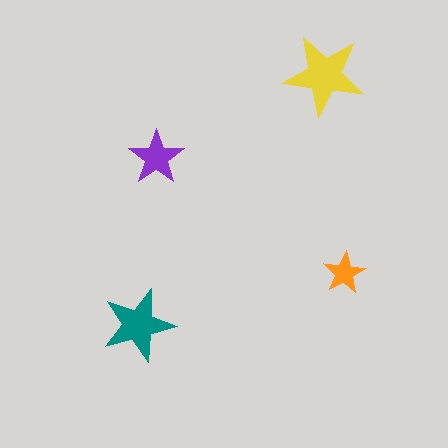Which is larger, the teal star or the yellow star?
The yellow one.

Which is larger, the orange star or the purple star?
The purple one.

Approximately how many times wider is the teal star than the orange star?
About 1.5 times wider.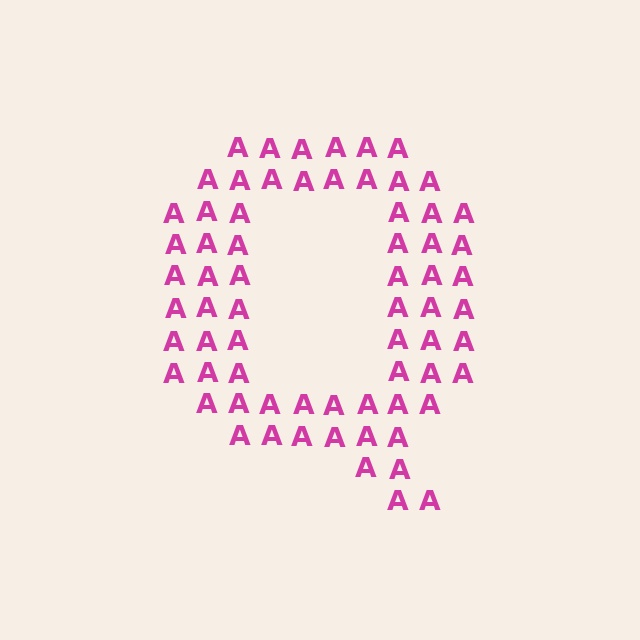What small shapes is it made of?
It is made of small letter A's.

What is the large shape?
The large shape is the letter Q.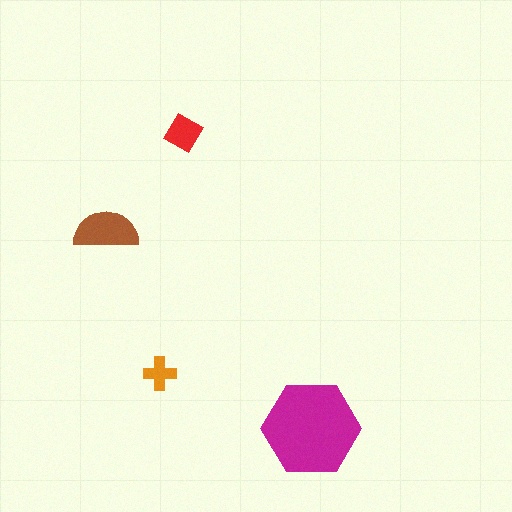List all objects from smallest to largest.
The orange cross, the red diamond, the brown semicircle, the magenta hexagon.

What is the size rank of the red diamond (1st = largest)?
3rd.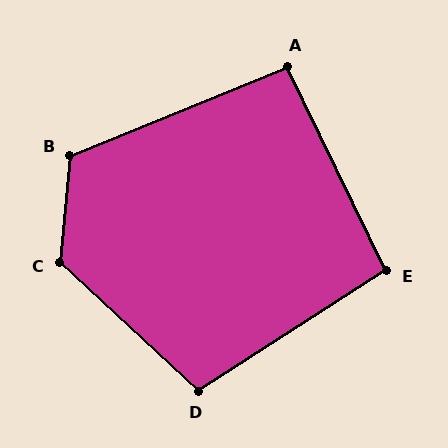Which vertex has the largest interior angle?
C, at approximately 127 degrees.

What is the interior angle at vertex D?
Approximately 105 degrees (obtuse).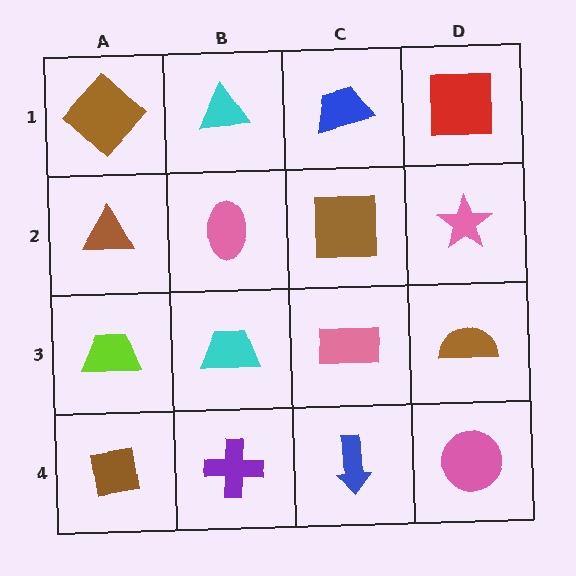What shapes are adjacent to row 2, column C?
A blue trapezoid (row 1, column C), a pink rectangle (row 3, column C), a pink ellipse (row 2, column B), a pink star (row 2, column D).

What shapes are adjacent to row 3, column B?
A pink ellipse (row 2, column B), a purple cross (row 4, column B), a lime trapezoid (row 3, column A), a pink rectangle (row 3, column C).